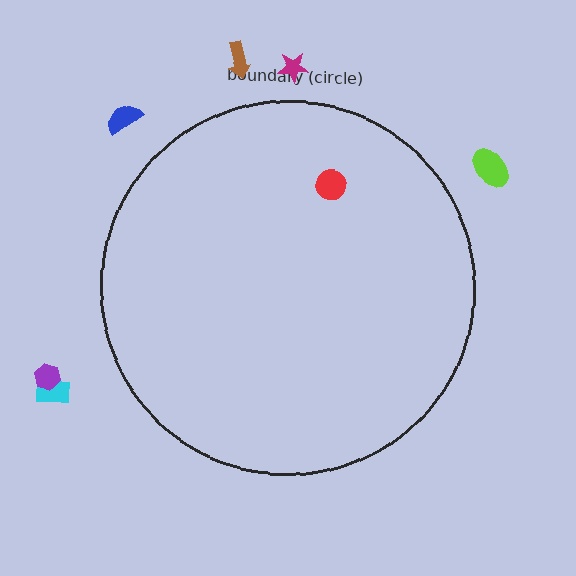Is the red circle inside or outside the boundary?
Inside.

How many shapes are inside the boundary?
1 inside, 6 outside.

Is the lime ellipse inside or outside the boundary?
Outside.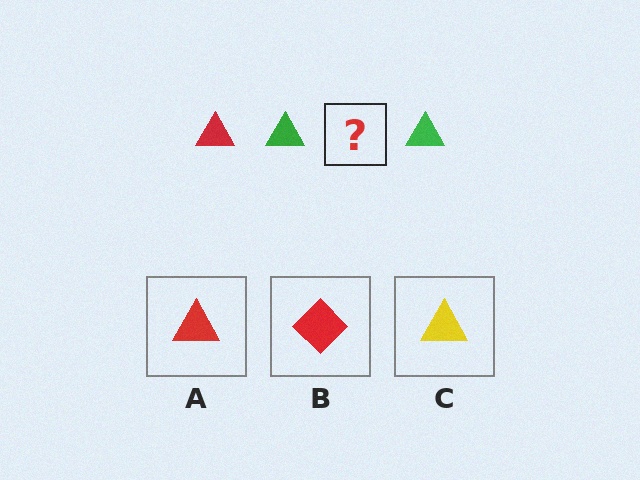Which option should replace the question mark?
Option A.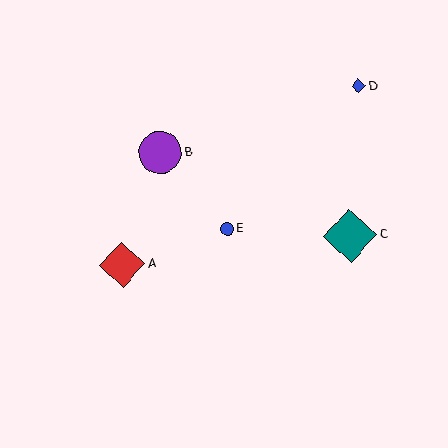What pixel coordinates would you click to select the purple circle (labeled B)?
Click at (160, 153) to select the purple circle B.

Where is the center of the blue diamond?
The center of the blue diamond is at (359, 86).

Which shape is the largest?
The teal diamond (labeled C) is the largest.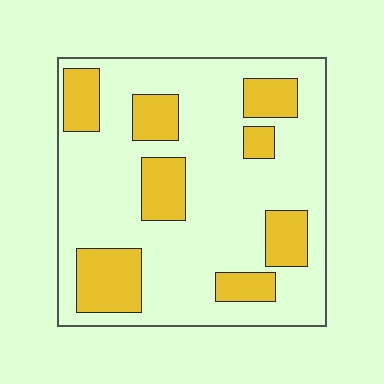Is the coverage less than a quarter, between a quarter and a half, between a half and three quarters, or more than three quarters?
Between a quarter and a half.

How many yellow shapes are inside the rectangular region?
8.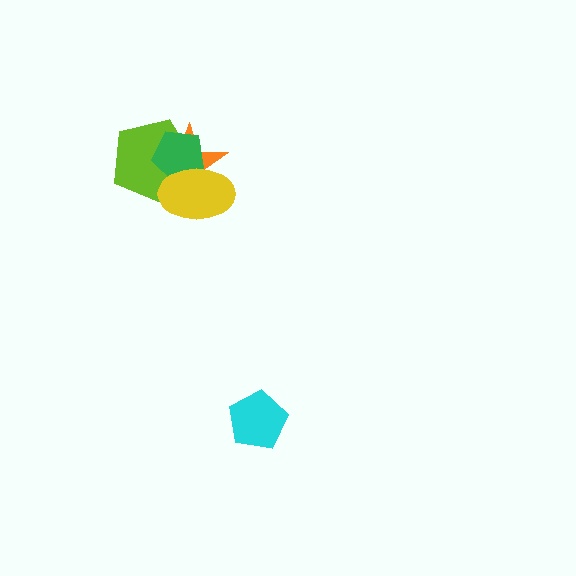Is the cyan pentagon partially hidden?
No, no other shape covers it.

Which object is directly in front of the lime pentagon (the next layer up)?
The green pentagon is directly in front of the lime pentagon.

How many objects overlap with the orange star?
3 objects overlap with the orange star.